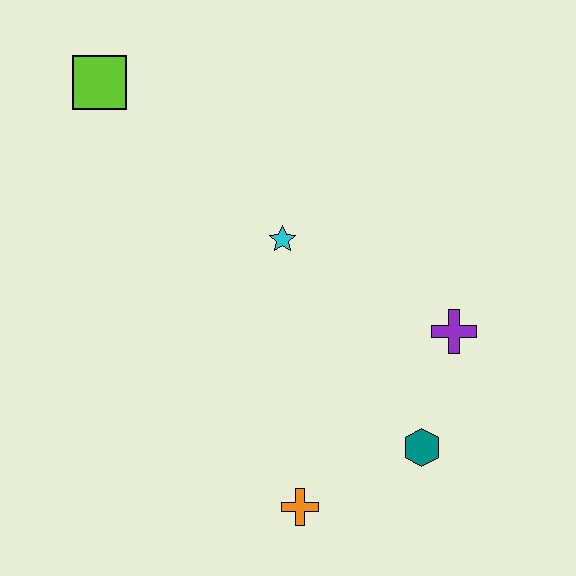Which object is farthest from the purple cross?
The lime square is farthest from the purple cross.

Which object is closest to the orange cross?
The teal hexagon is closest to the orange cross.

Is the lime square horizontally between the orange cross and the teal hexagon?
No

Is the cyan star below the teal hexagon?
No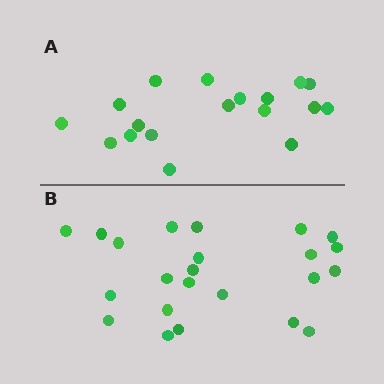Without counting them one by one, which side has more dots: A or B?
Region B (the bottom region) has more dots.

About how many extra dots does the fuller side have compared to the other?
Region B has about 5 more dots than region A.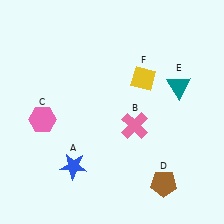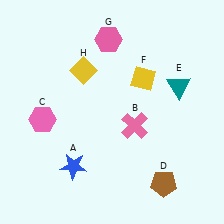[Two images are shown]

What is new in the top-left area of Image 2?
A yellow diamond (H) was added in the top-left area of Image 2.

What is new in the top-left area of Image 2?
A pink hexagon (G) was added in the top-left area of Image 2.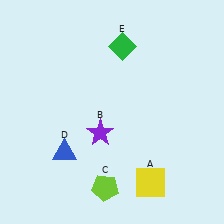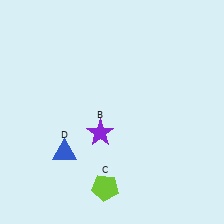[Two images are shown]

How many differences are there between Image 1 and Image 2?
There are 2 differences between the two images.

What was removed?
The green diamond (E), the yellow square (A) were removed in Image 2.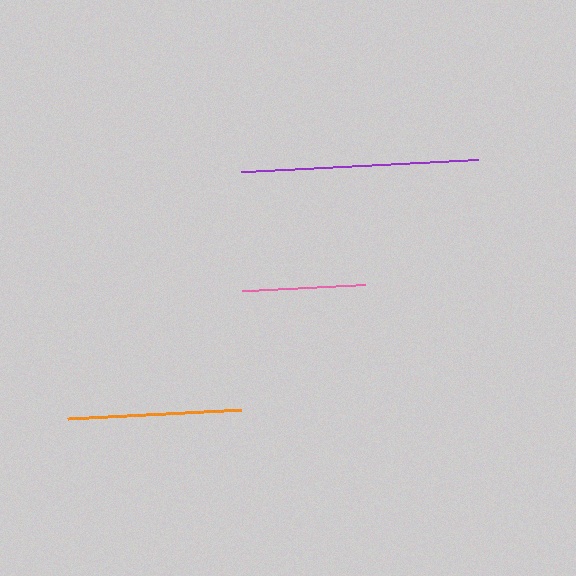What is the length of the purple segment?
The purple segment is approximately 237 pixels long.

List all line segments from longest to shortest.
From longest to shortest: purple, orange, pink.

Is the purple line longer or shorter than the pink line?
The purple line is longer than the pink line.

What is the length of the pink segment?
The pink segment is approximately 124 pixels long.